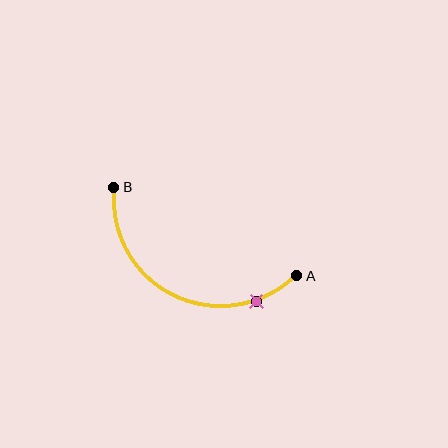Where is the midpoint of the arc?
The arc midpoint is the point on the curve farthest from the straight line joining A and B. It sits below that line.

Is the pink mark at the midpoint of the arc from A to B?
No. The pink mark lies on the arc but is closer to endpoint A. The arc midpoint would be at the point on the curve equidistant along the arc from both A and B.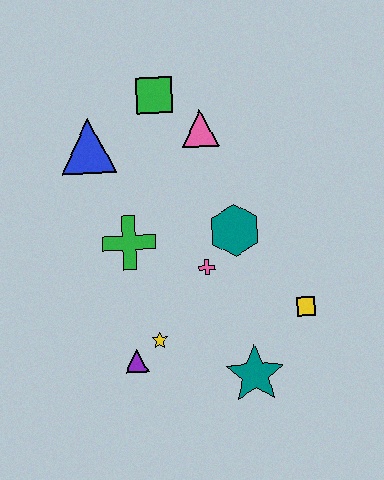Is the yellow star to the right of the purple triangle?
Yes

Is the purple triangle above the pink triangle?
No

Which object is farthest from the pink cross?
The green square is farthest from the pink cross.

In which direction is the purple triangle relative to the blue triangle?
The purple triangle is below the blue triangle.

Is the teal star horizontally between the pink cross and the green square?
No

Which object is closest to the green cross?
The pink cross is closest to the green cross.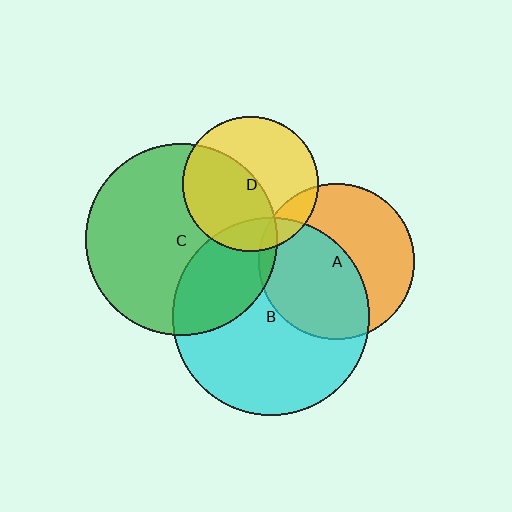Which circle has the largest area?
Circle B (cyan).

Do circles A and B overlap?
Yes.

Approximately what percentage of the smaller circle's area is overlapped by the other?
Approximately 50%.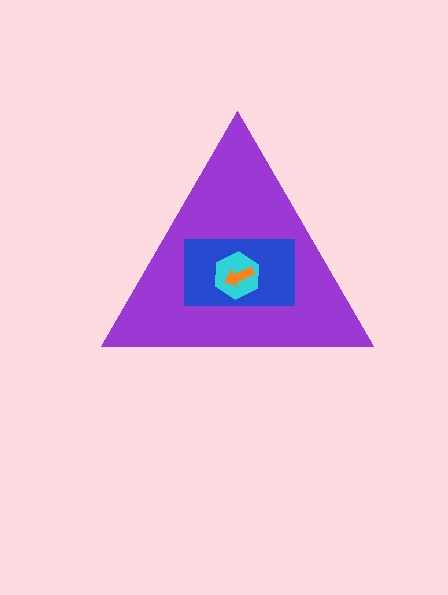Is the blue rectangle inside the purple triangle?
Yes.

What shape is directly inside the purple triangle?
The blue rectangle.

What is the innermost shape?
The orange arrow.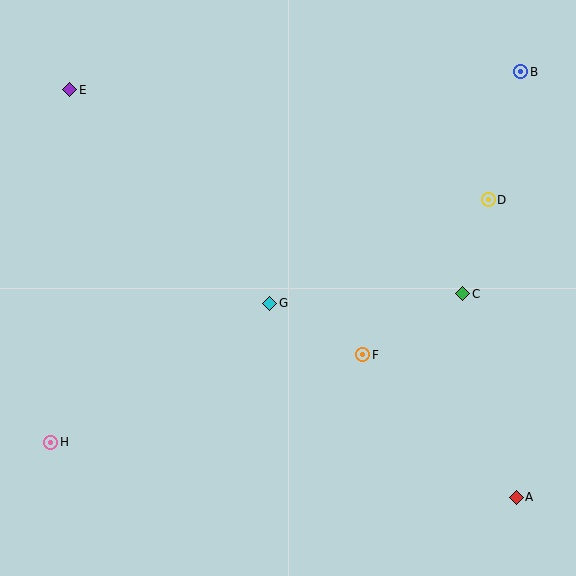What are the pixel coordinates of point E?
Point E is at (70, 90).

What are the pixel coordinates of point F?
Point F is at (363, 355).